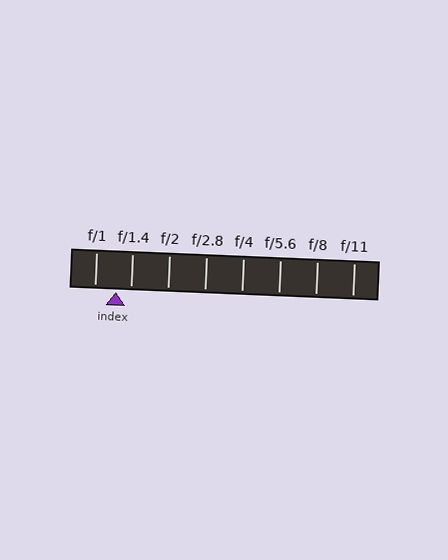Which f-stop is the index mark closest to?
The index mark is closest to f/1.4.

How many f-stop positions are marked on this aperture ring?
There are 8 f-stop positions marked.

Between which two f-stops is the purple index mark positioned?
The index mark is between f/1 and f/1.4.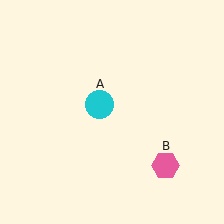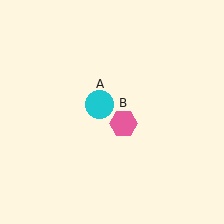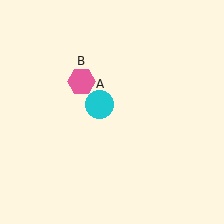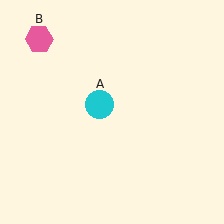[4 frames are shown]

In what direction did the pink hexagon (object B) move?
The pink hexagon (object B) moved up and to the left.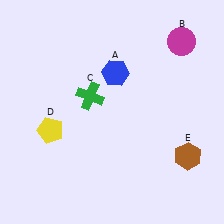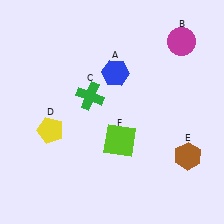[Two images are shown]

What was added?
A lime square (F) was added in Image 2.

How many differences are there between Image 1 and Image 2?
There is 1 difference between the two images.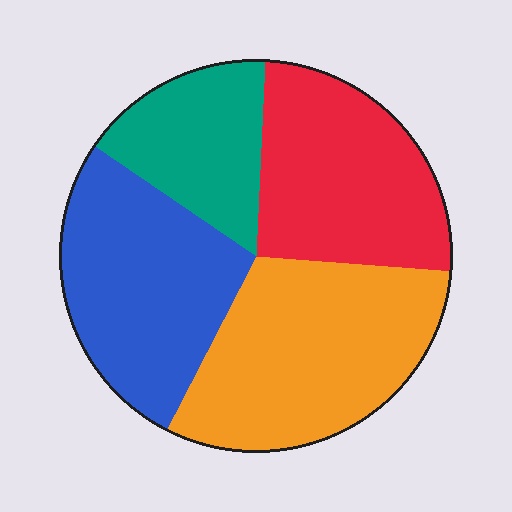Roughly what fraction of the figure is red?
Red takes up between a quarter and a half of the figure.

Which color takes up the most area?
Orange, at roughly 30%.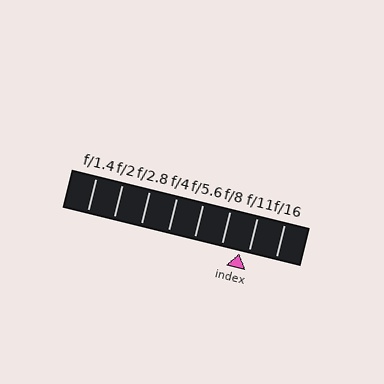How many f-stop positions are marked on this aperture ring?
There are 8 f-stop positions marked.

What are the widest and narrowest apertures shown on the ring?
The widest aperture shown is f/1.4 and the narrowest is f/16.